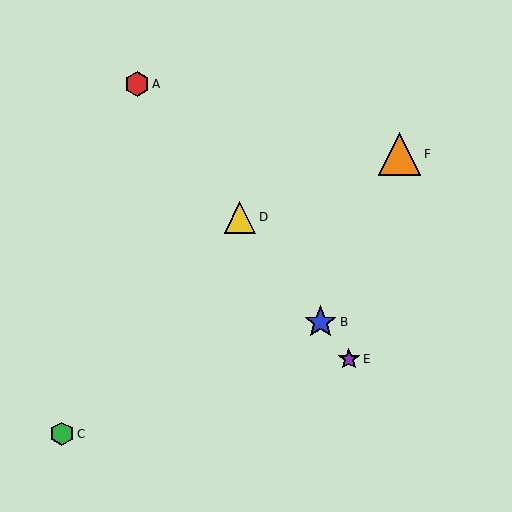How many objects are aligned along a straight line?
4 objects (A, B, D, E) are aligned along a straight line.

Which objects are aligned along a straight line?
Objects A, B, D, E are aligned along a straight line.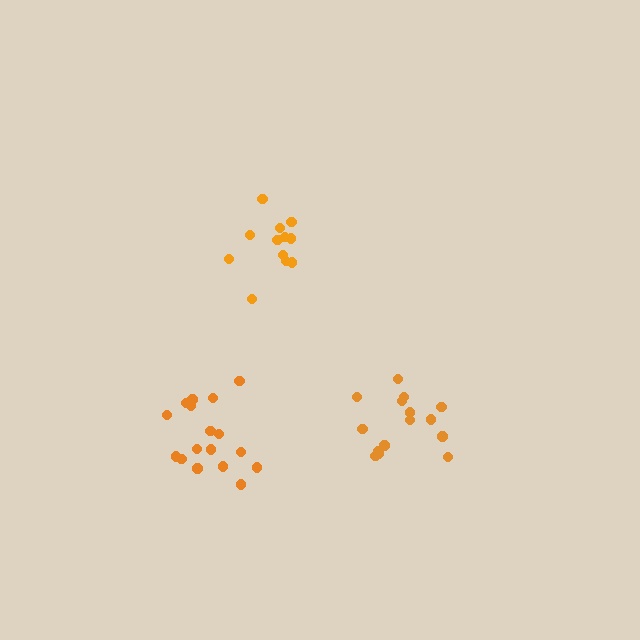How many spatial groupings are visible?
There are 3 spatial groupings.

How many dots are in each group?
Group 1: 12 dots, Group 2: 17 dots, Group 3: 15 dots (44 total).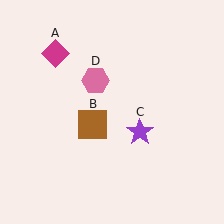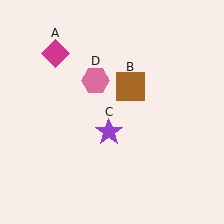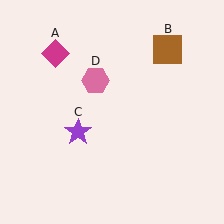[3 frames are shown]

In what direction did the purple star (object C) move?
The purple star (object C) moved left.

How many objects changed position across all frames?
2 objects changed position: brown square (object B), purple star (object C).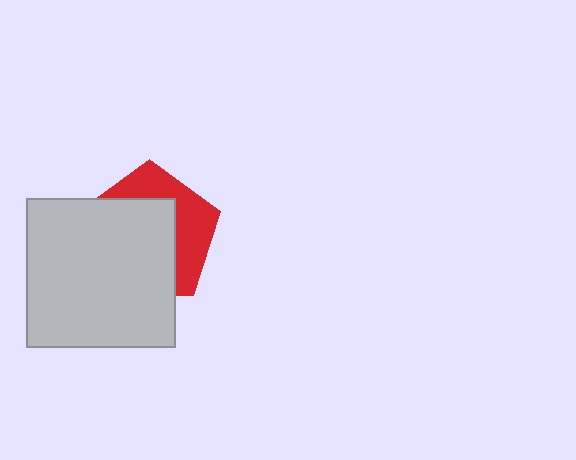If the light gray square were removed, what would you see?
You would see the complete red pentagon.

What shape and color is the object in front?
The object in front is a light gray square.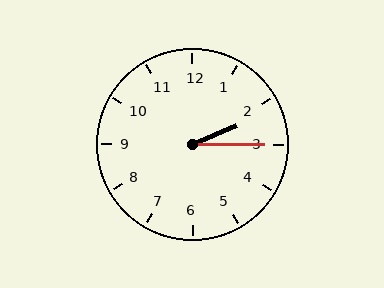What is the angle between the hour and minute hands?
Approximately 22 degrees.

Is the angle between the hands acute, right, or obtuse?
It is acute.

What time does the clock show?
2:15.